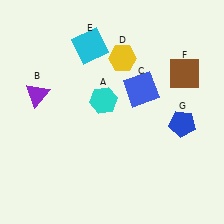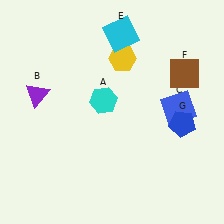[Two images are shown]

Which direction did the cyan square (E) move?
The cyan square (E) moved right.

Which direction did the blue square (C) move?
The blue square (C) moved right.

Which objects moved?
The objects that moved are: the blue square (C), the cyan square (E).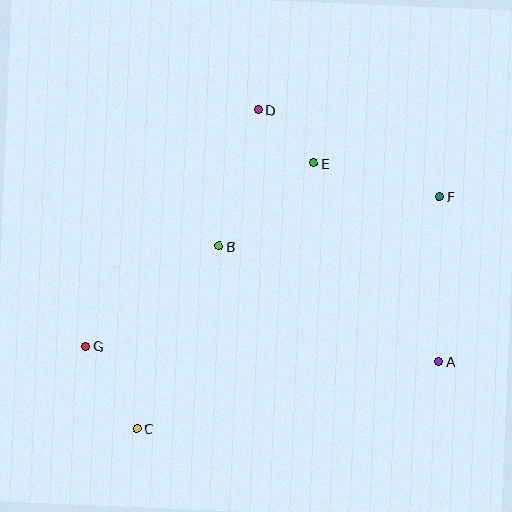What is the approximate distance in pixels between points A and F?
The distance between A and F is approximately 165 pixels.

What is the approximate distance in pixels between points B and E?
The distance between B and E is approximately 126 pixels.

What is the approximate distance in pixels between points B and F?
The distance between B and F is approximately 226 pixels.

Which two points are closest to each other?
Points D and E are closest to each other.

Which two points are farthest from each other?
Points F and G are farthest from each other.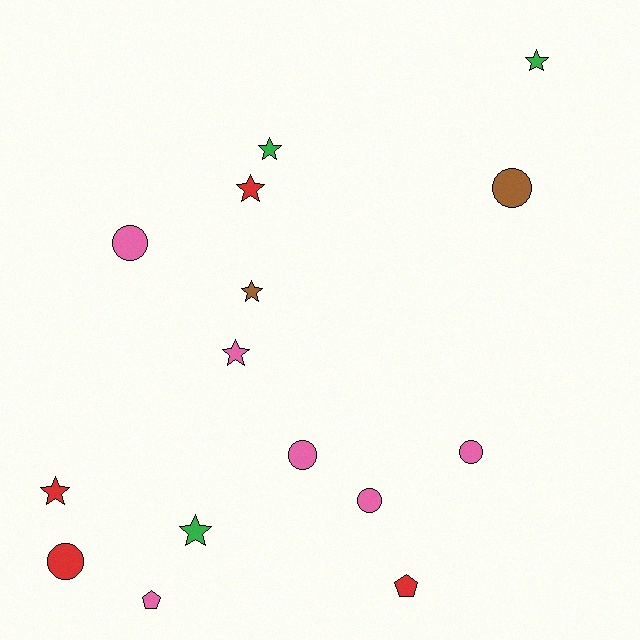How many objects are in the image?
There are 15 objects.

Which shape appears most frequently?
Star, with 7 objects.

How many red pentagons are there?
There is 1 red pentagon.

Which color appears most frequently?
Pink, with 6 objects.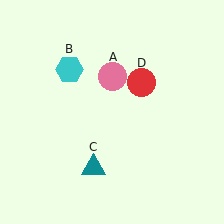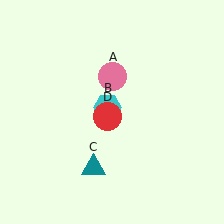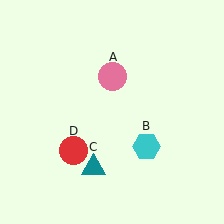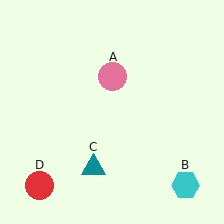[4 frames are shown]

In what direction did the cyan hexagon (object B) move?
The cyan hexagon (object B) moved down and to the right.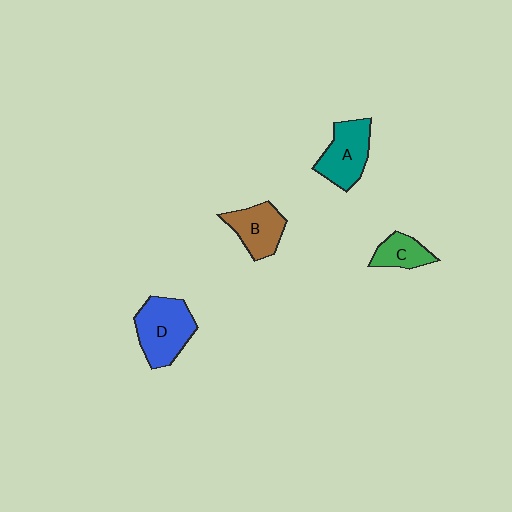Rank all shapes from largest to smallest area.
From largest to smallest: D (blue), A (teal), B (brown), C (green).